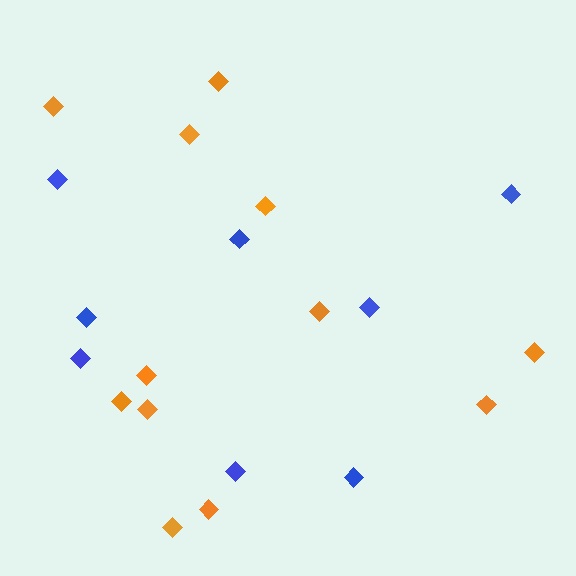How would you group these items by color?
There are 2 groups: one group of blue diamonds (8) and one group of orange diamonds (12).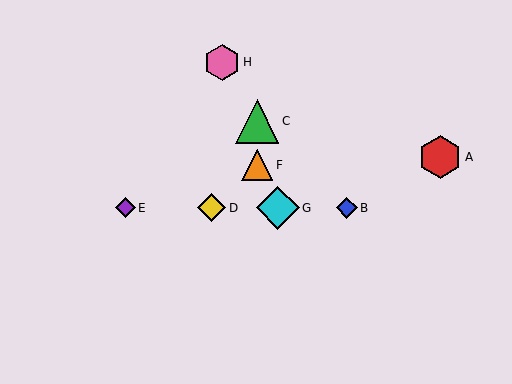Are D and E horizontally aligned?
Yes, both are at y≈208.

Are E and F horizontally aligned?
No, E is at y≈208 and F is at y≈165.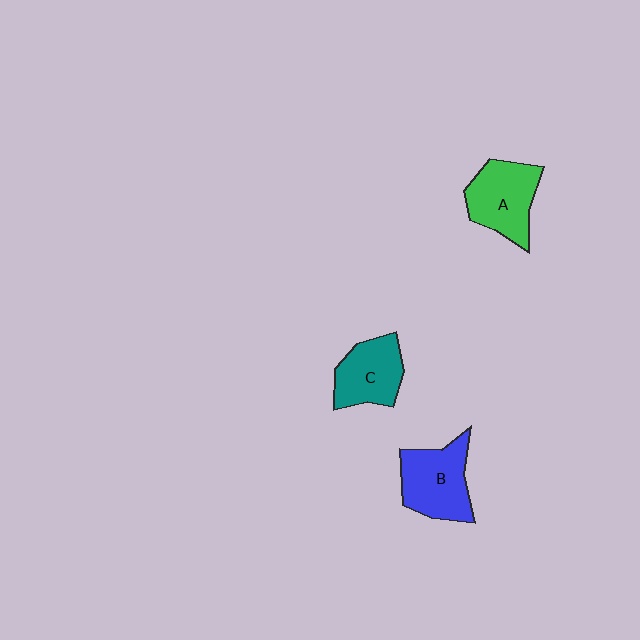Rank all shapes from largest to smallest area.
From largest to smallest: B (blue), A (green), C (teal).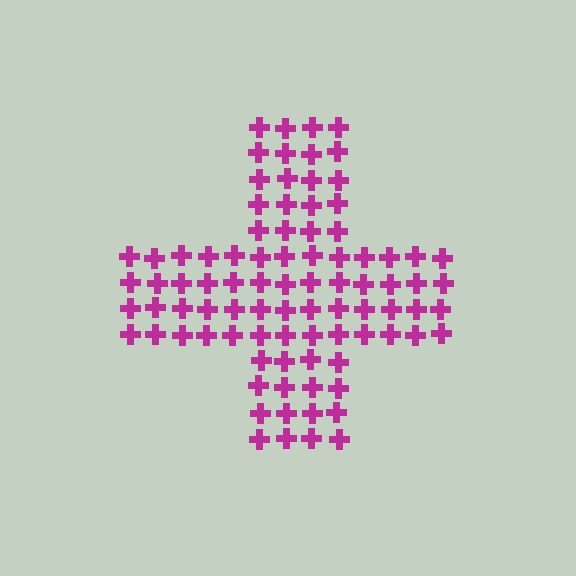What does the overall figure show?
The overall figure shows a cross.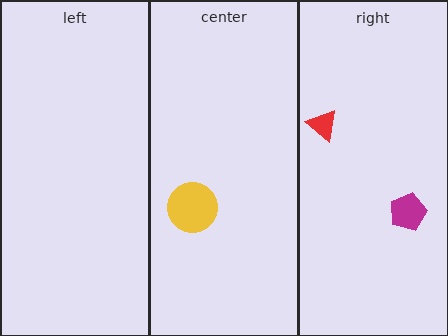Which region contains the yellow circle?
The center region.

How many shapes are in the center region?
1.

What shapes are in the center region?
The yellow circle.